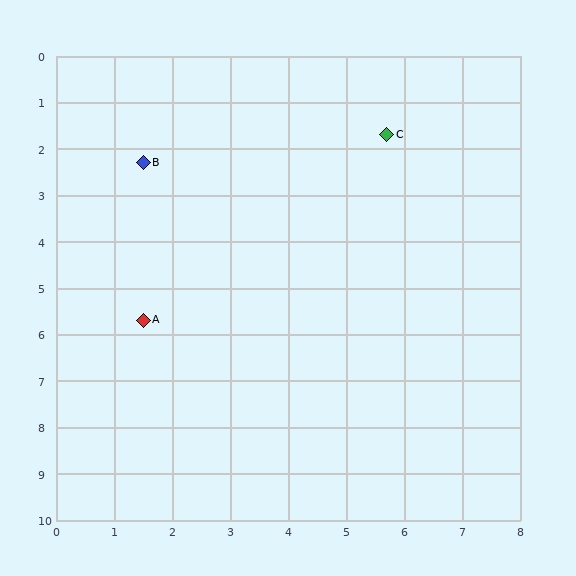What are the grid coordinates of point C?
Point C is at approximately (5.7, 1.7).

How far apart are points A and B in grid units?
Points A and B are about 3.4 grid units apart.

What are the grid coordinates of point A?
Point A is at approximately (1.5, 5.7).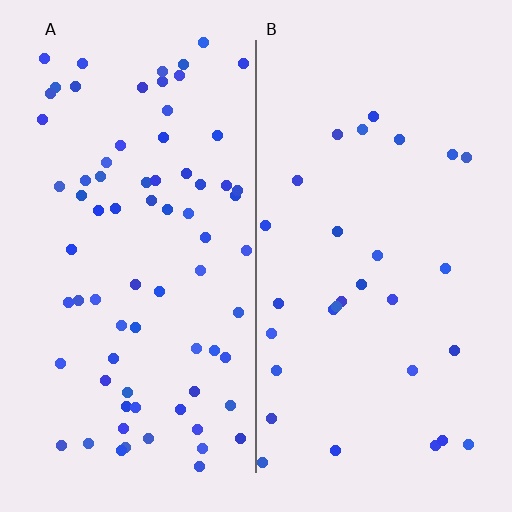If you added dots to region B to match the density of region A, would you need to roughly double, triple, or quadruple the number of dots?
Approximately triple.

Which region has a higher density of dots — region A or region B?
A (the left).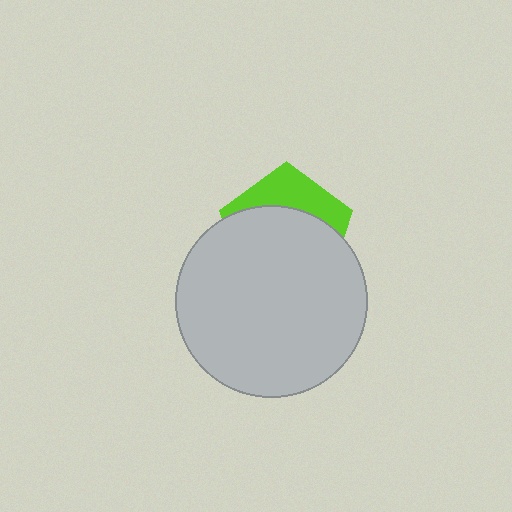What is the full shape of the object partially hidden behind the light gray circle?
The partially hidden object is a lime pentagon.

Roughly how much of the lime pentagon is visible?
A small part of it is visible (roughly 31%).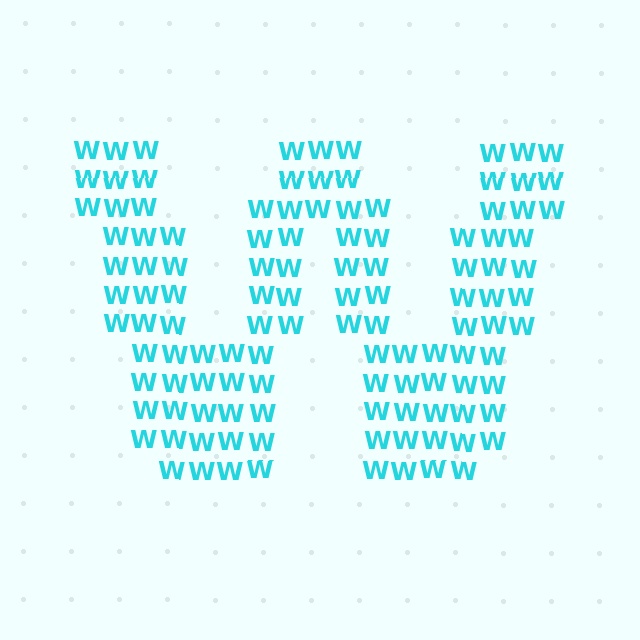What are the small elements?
The small elements are letter W's.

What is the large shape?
The large shape is the letter W.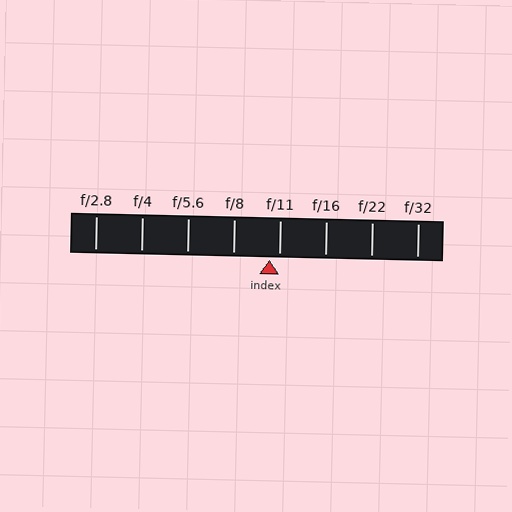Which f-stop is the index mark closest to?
The index mark is closest to f/11.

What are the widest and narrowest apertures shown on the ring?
The widest aperture shown is f/2.8 and the narrowest is f/32.